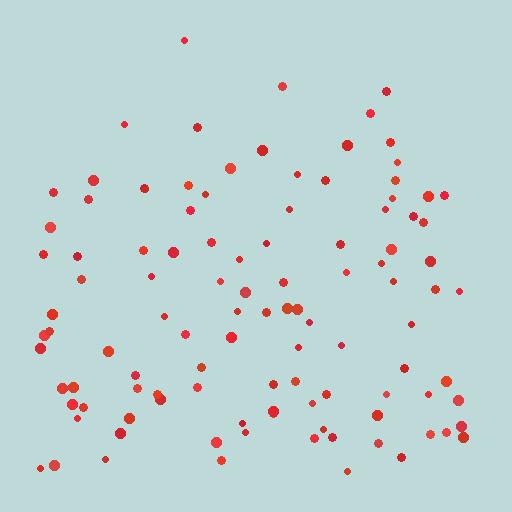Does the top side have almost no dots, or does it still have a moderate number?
Still a moderate number, just noticeably fewer than the bottom.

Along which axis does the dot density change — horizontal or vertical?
Vertical.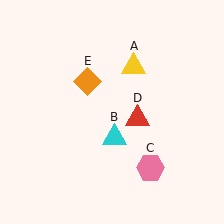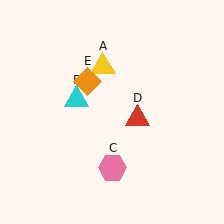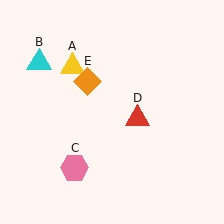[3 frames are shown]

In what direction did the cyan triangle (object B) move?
The cyan triangle (object B) moved up and to the left.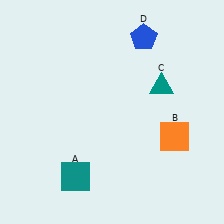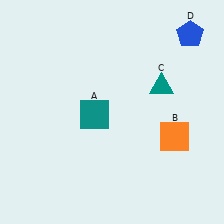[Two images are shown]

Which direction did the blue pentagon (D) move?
The blue pentagon (D) moved right.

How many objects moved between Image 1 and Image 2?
2 objects moved between the two images.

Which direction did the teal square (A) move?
The teal square (A) moved up.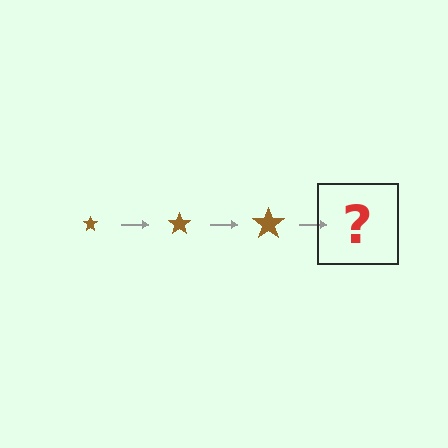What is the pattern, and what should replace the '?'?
The pattern is that the star gets progressively larger each step. The '?' should be a brown star, larger than the previous one.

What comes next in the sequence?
The next element should be a brown star, larger than the previous one.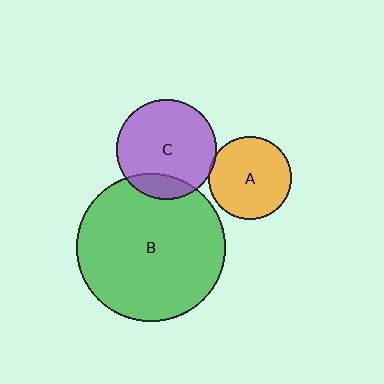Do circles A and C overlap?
Yes.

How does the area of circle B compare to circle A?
Approximately 3.2 times.